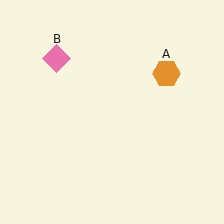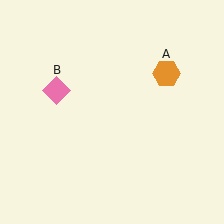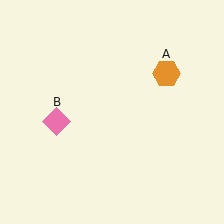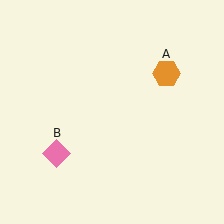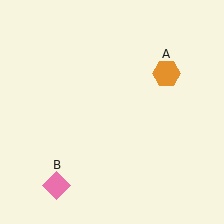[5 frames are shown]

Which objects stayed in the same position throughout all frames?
Orange hexagon (object A) remained stationary.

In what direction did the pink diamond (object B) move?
The pink diamond (object B) moved down.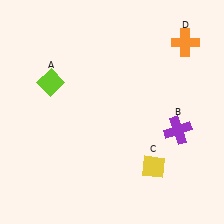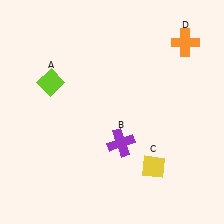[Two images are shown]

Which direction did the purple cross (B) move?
The purple cross (B) moved left.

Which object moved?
The purple cross (B) moved left.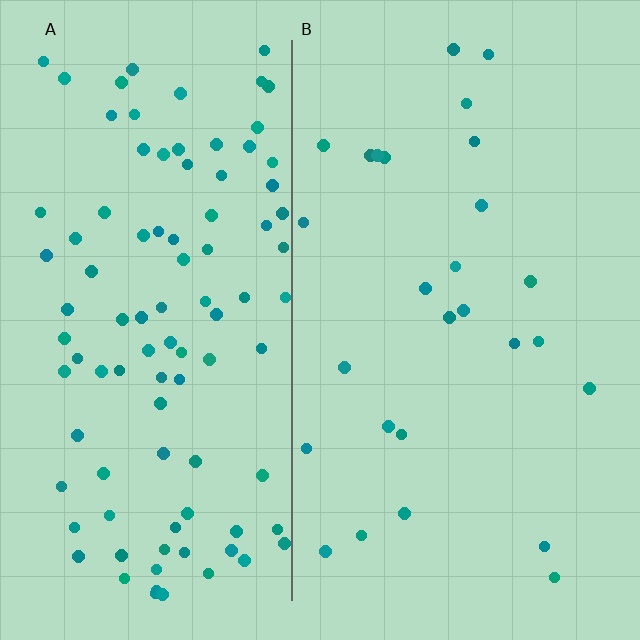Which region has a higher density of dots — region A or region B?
A (the left).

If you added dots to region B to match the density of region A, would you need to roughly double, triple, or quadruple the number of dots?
Approximately quadruple.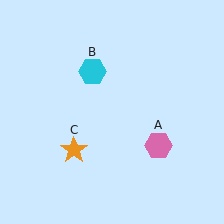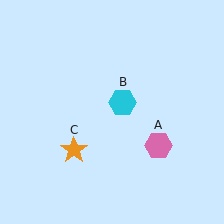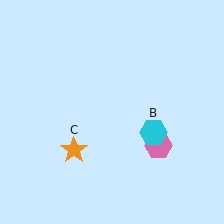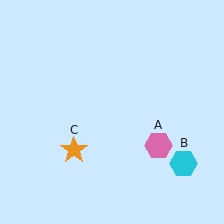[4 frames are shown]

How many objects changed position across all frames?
1 object changed position: cyan hexagon (object B).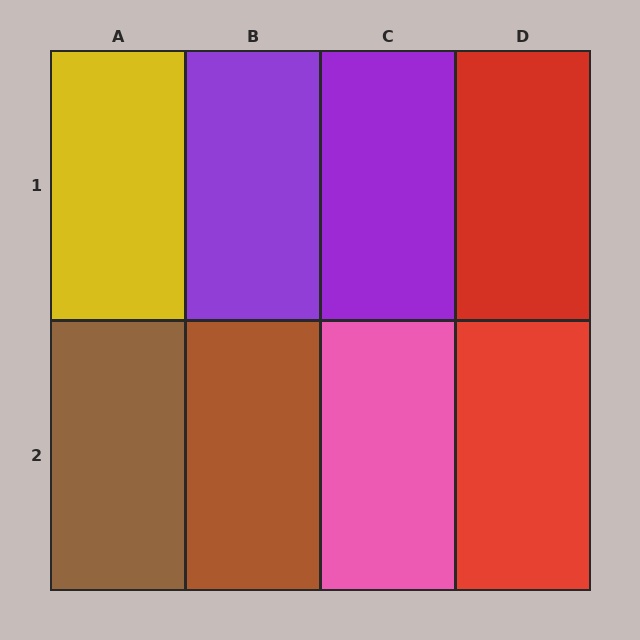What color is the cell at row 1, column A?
Yellow.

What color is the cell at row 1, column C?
Purple.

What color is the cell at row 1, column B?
Purple.